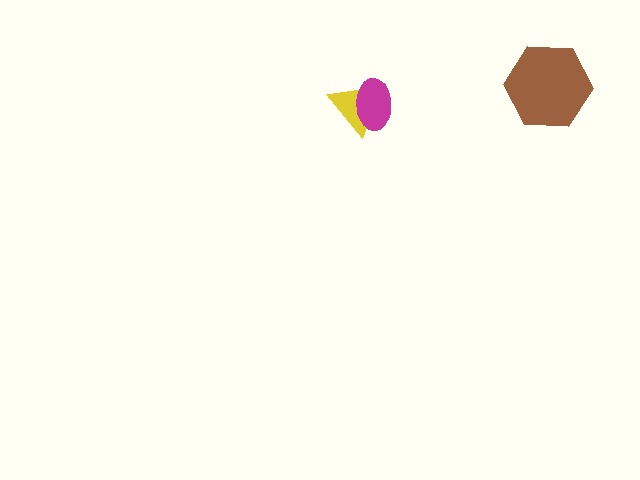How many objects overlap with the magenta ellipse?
1 object overlaps with the magenta ellipse.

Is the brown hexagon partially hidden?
No, no other shape covers it.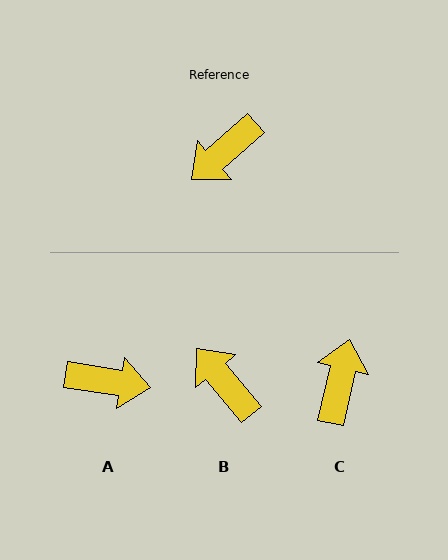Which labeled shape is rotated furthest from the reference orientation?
C, about 144 degrees away.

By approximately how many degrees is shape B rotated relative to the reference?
Approximately 92 degrees clockwise.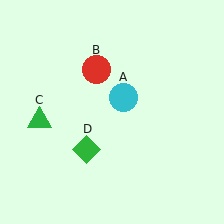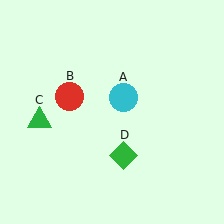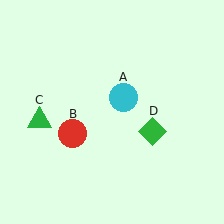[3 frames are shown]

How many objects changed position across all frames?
2 objects changed position: red circle (object B), green diamond (object D).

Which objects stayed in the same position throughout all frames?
Cyan circle (object A) and green triangle (object C) remained stationary.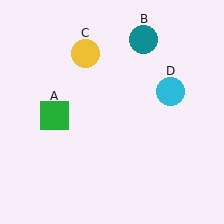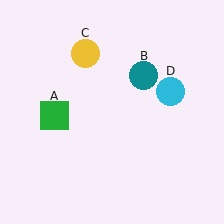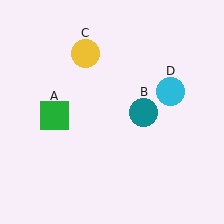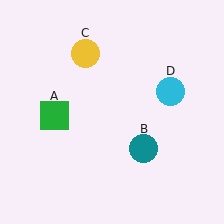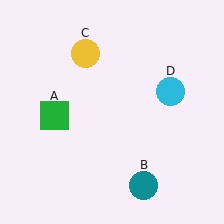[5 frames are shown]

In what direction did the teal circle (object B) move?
The teal circle (object B) moved down.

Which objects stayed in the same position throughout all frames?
Green square (object A) and yellow circle (object C) and cyan circle (object D) remained stationary.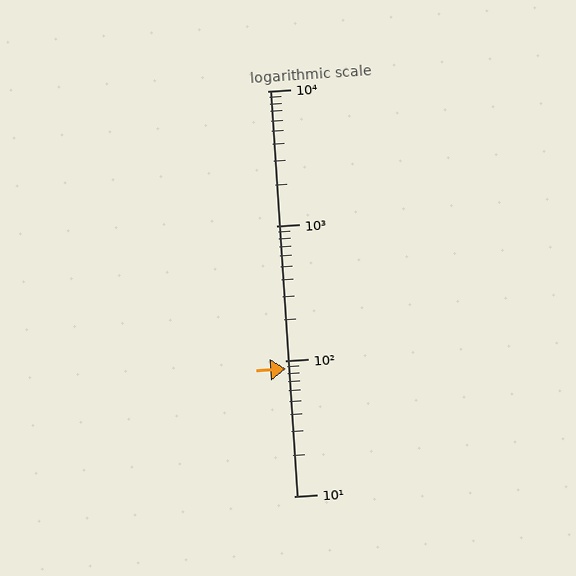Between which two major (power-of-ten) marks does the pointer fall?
The pointer is between 10 and 100.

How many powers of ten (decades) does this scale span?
The scale spans 3 decades, from 10 to 10000.